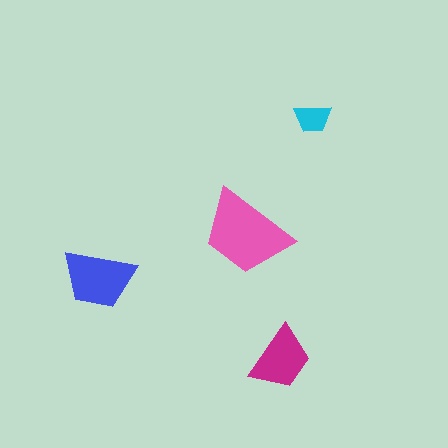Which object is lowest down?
The magenta trapezoid is bottommost.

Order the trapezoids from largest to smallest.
the pink one, the blue one, the magenta one, the cyan one.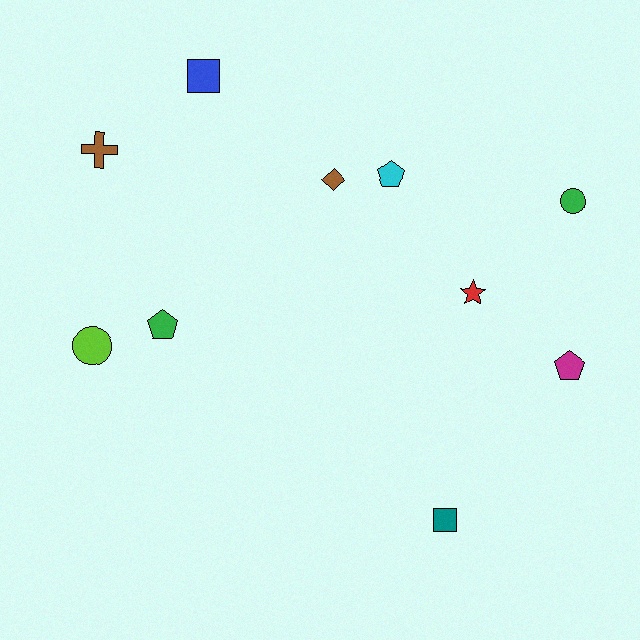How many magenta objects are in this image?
There is 1 magenta object.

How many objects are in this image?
There are 10 objects.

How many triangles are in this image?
There are no triangles.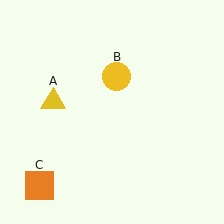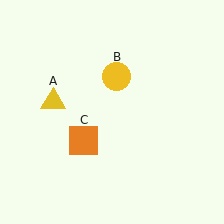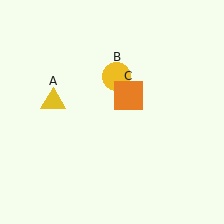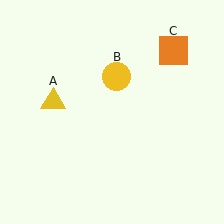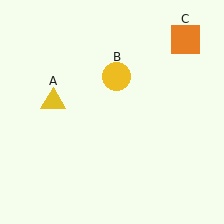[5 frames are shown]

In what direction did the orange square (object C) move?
The orange square (object C) moved up and to the right.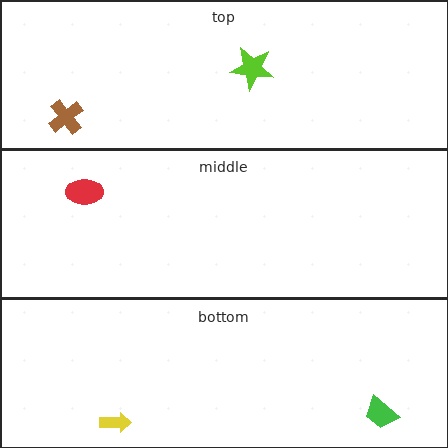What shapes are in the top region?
The brown cross, the lime star.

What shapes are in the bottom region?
The green trapezoid, the yellow arrow.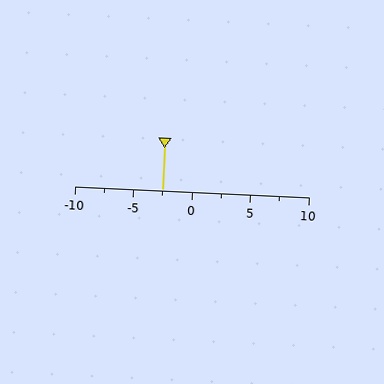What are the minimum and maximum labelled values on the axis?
The axis runs from -10 to 10.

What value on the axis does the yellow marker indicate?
The marker indicates approximately -2.5.